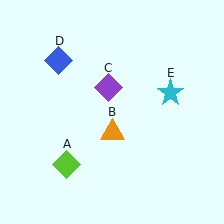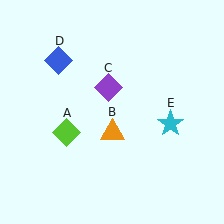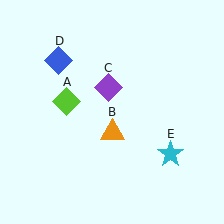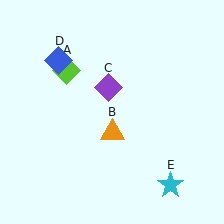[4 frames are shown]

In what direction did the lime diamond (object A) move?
The lime diamond (object A) moved up.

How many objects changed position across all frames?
2 objects changed position: lime diamond (object A), cyan star (object E).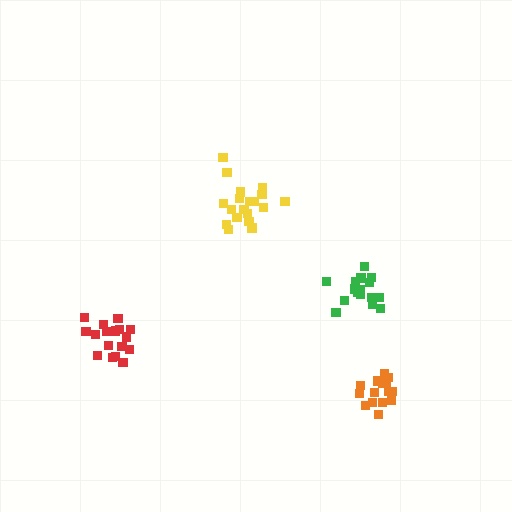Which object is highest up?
The yellow cluster is topmost.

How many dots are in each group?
Group 1: 15 dots, Group 2: 17 dots, Group 3: 19 dots, Group 4: 17 dots (68 total).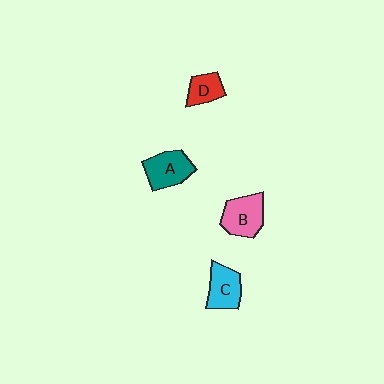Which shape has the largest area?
Shape B (pink).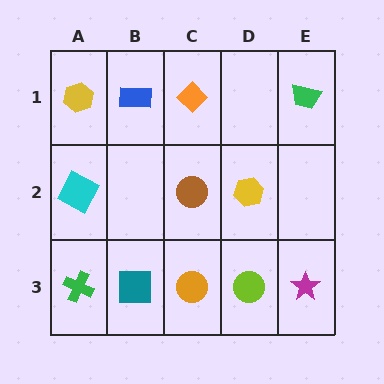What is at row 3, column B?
A teal square.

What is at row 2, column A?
A cyan square.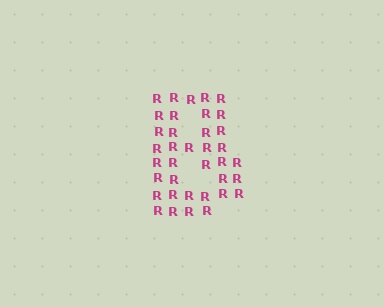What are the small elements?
The small elements are letter R's.